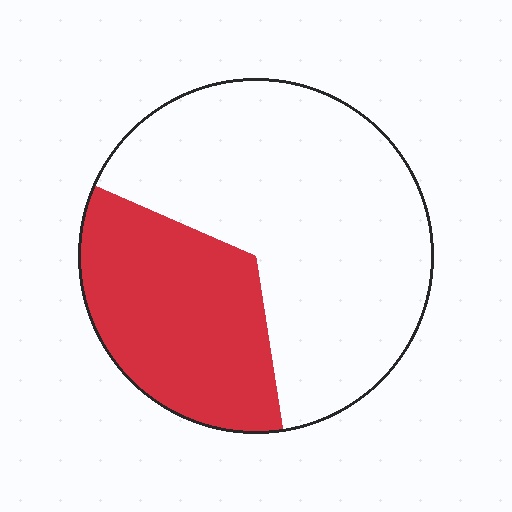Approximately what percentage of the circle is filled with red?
Approximately 35%.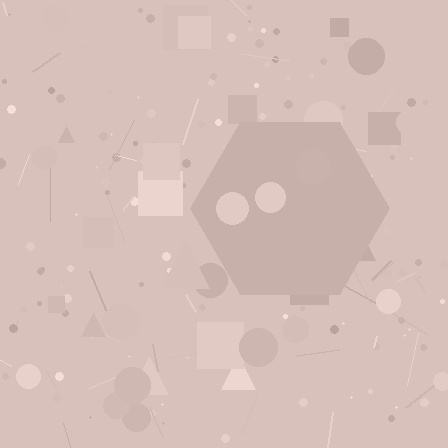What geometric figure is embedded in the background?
A hexagon is embedded in the background.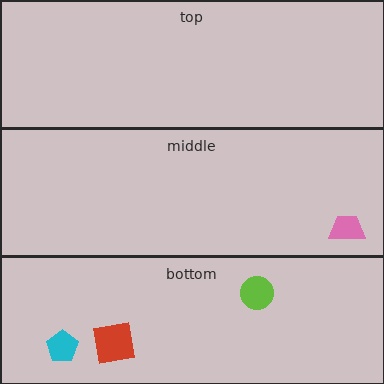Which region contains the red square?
The bottom region.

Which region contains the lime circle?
The bottom region.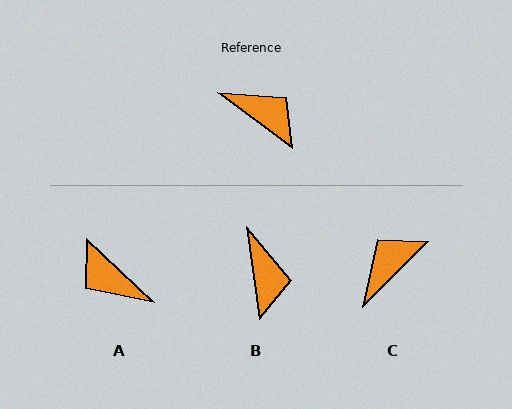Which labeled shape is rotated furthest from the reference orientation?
A, about 173 degrees away.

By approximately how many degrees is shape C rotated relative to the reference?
Approximately 81 degrees counter-clockwise.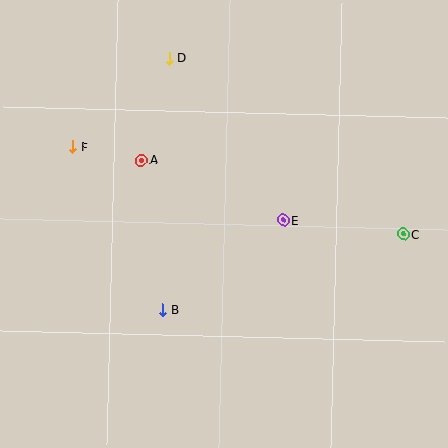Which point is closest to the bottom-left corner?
Point B is closest to the bottom-left corner.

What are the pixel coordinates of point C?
Point C is at (403, 234).